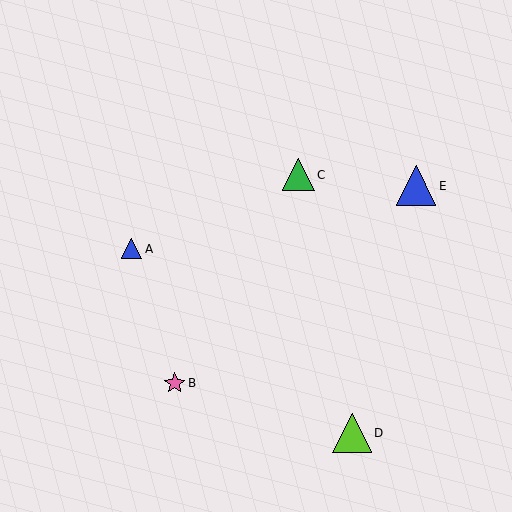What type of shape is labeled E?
Shape E is a blue triangle.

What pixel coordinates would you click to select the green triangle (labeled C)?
Click at (298, 175) to select the green triangle C.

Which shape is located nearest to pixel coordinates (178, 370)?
The pink star (labeled B) at (175, 383) is nearest to that location.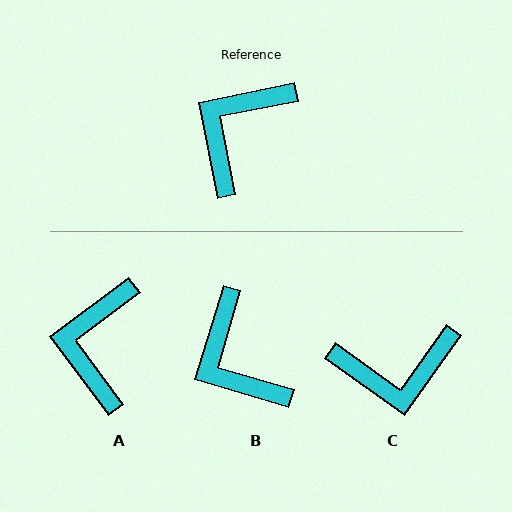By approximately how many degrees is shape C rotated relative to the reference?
Approximately 133 degrees counter-clockwise.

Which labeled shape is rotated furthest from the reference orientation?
C, about 133 degrees away.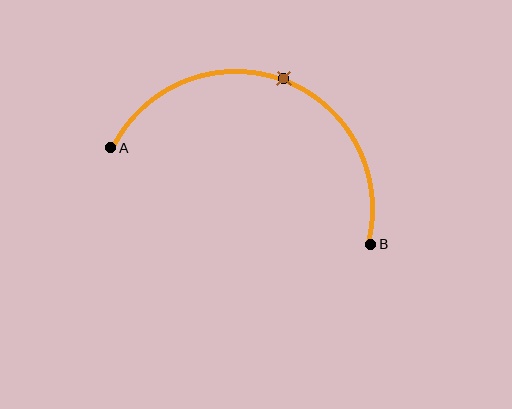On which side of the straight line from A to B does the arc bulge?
The arc bulges above the straight line connecting A and B.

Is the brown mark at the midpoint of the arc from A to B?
Yes. The brown mark lies on the arc at equal arc-length from both A and B — it is the arc midpoint.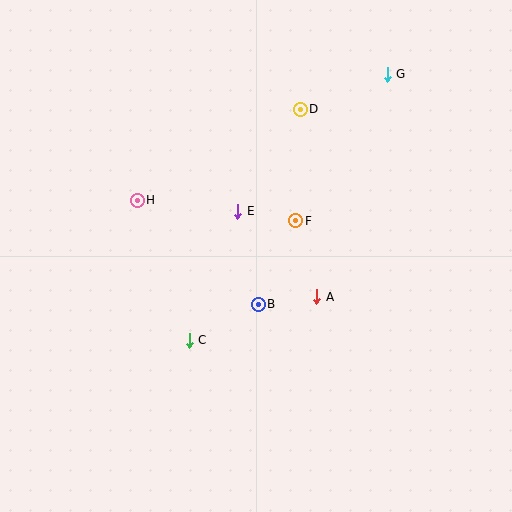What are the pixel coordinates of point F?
Point F is at (296, 221).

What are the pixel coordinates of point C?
Point C is at (189, 340).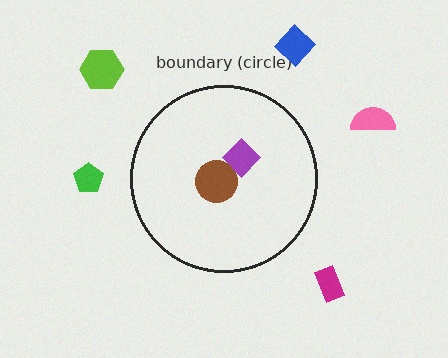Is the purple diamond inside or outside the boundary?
Inside.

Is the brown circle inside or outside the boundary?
Inside.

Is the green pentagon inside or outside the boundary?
Outside.